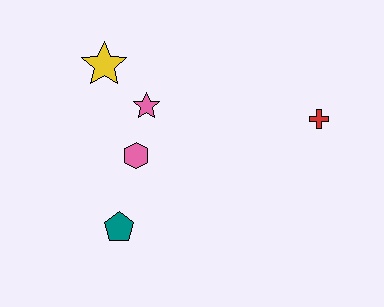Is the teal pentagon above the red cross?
No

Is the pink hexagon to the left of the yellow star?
No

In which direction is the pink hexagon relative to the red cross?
The pink hexagon is to the left of the red cross.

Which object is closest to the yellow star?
The pink star is closest to the yellow star.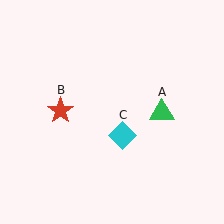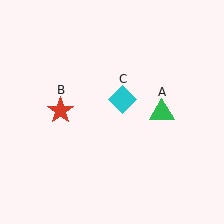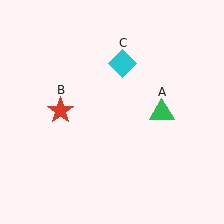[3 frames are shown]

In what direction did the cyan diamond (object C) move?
The cyan diamond (object C) moved up.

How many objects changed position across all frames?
1 object changed position: cyan diamond (object C).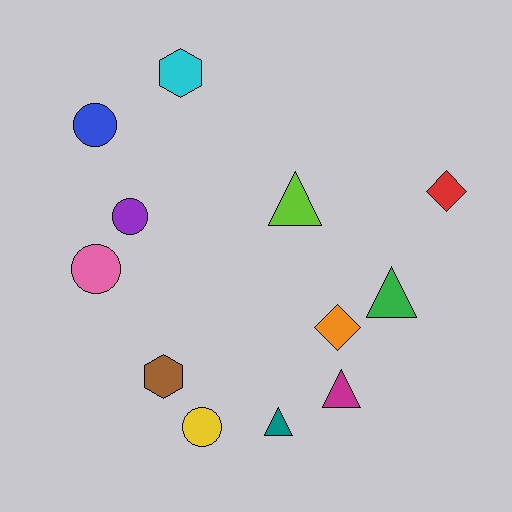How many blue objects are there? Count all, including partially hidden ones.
There is 1 blue object.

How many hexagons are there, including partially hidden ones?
There are 2 hexagons.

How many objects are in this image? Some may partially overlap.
There are 12 objects.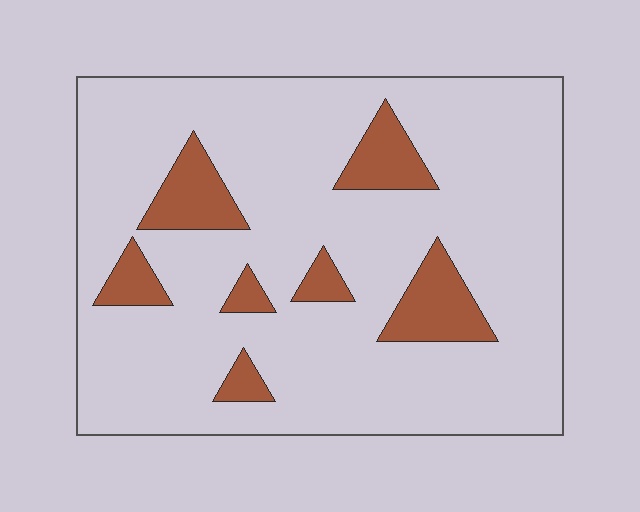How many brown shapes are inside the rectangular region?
7.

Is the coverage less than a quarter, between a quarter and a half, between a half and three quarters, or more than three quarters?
Less than a quarter.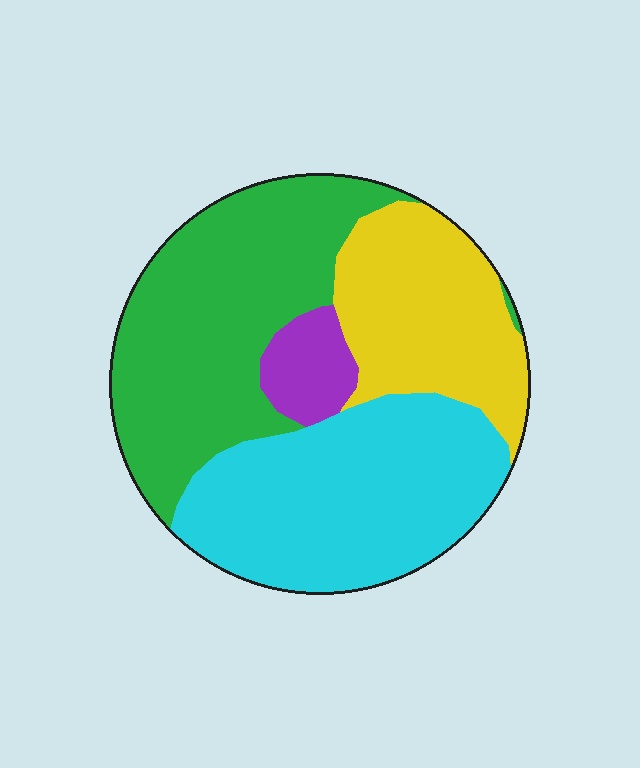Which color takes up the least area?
Purple, at roughly 5%.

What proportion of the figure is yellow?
Yellow takes up about one quarter (1/4) of the figure.